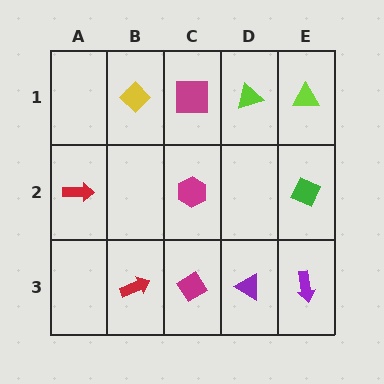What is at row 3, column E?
A purple arrow.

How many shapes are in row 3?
4 shapes.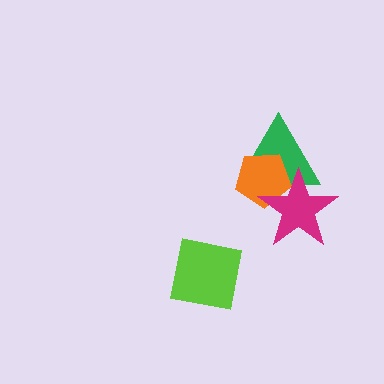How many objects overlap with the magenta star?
2 objects overlap with the magenta star.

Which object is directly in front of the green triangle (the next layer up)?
The orange pentagon is directly in front of the green triangle.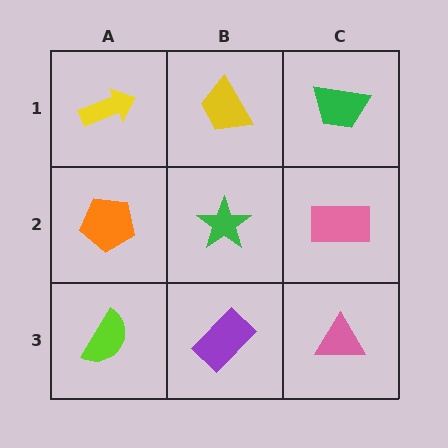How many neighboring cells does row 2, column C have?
3.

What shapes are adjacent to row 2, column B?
A yellow trapezoid (row 1, column B), a purple rectangle (row 3, column B), an orange pentagon (row 2, column A), a pink rectangle (row 2, column C).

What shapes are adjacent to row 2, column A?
A yellow arrow (row 1, column A), a lime semicircle (row 3, column A), a green star (row 2, column B).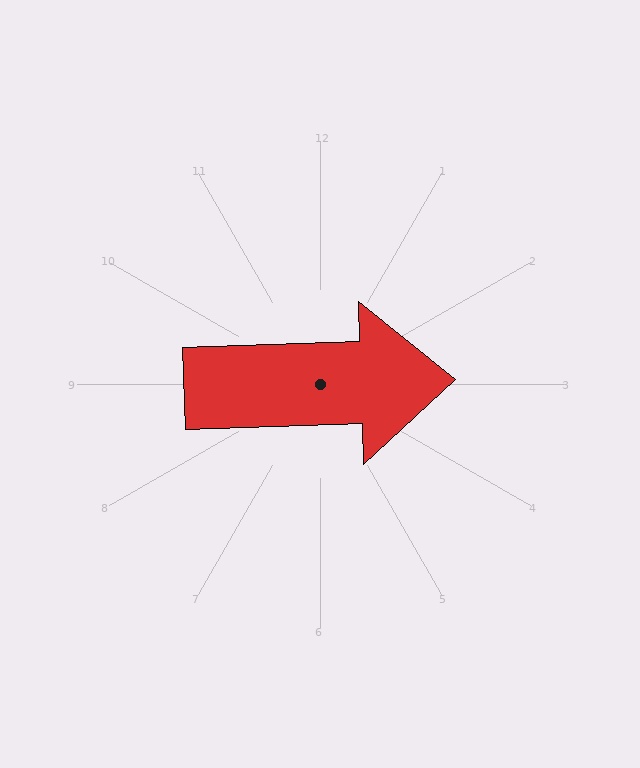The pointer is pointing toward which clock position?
Roughly 3 o'clock.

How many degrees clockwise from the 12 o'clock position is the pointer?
Approximately 88 degrees.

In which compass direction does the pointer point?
East.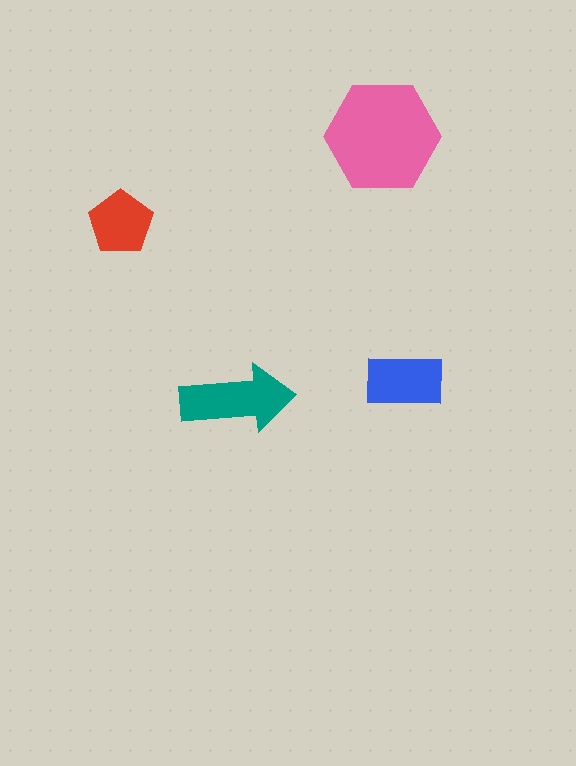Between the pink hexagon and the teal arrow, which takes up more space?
The pink hexagon.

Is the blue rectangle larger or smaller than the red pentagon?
Larger.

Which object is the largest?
The pink hexagon.